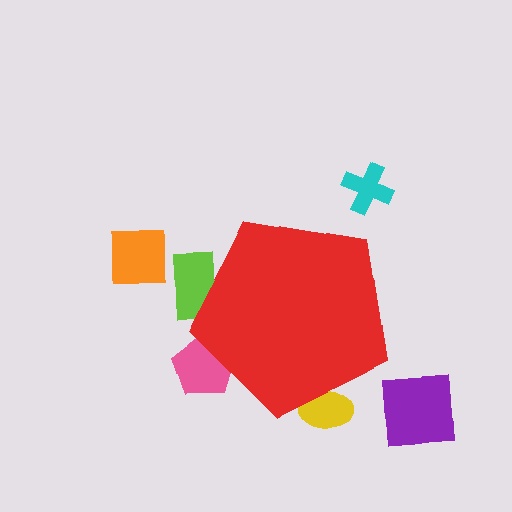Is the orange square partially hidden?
No, the orange square is fully visible.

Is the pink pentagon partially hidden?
Yes, the pink pentagon is partially hidden behind the red pentagon.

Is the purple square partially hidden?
No, the purple square is fully visible.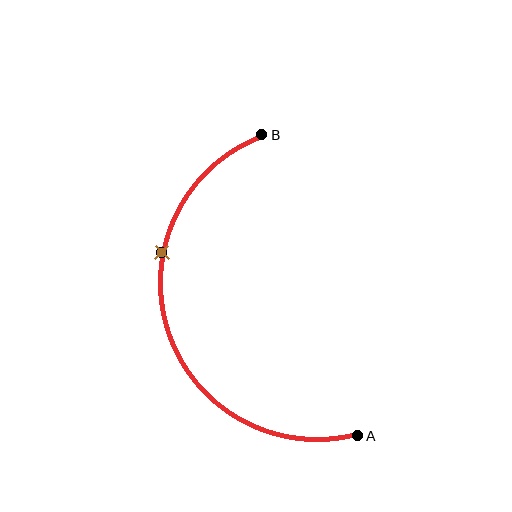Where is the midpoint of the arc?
The arc midpoint is the point on the curve farthest from the straight line joining A and B. It sits to the left of that line.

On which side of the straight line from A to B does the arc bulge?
The arc bulges to the left of the straight line connecting A and B.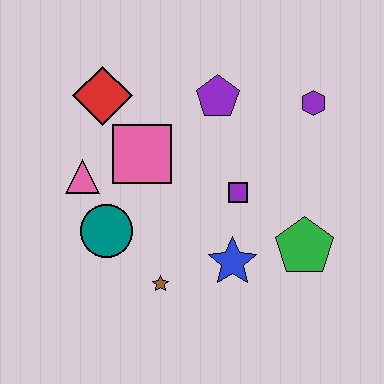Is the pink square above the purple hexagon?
No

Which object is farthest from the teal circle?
The purple hexagon is farthest from the teal circle.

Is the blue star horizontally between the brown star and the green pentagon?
Yes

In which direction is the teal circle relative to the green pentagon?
The teal circle is to the left of the green pentagon.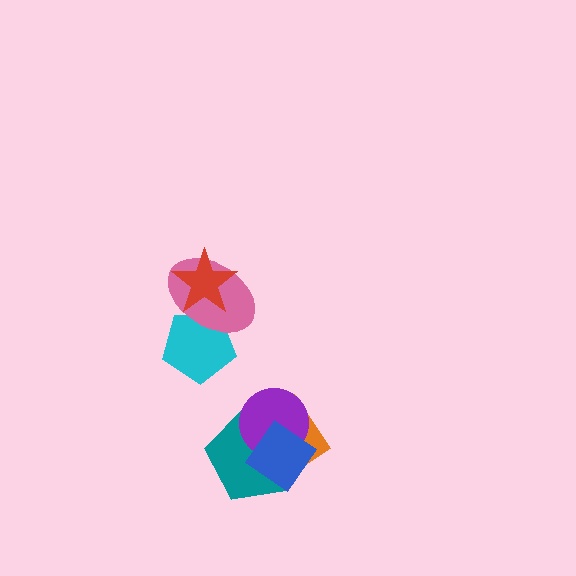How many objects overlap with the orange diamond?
3 objects overlap with the orange diamond.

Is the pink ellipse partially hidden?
Yes, it is partially covered by another shape.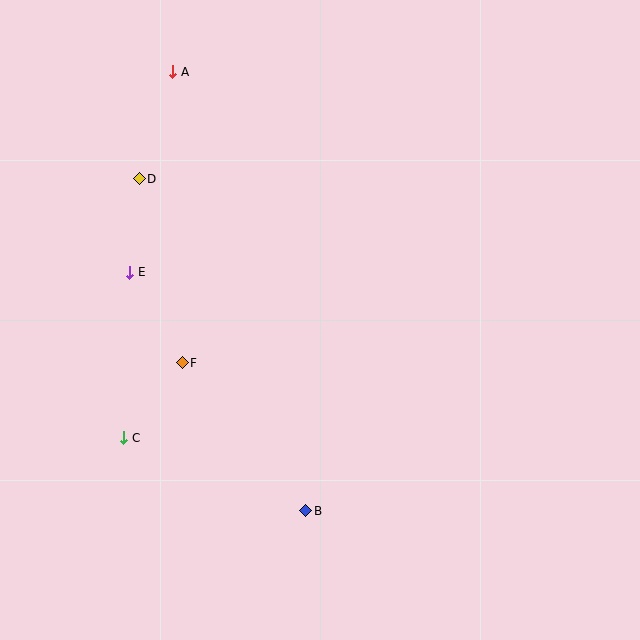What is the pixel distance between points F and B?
The distance between F and B is 193 pixels.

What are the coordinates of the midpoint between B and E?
The midpoint between B and E is at (218, 391).